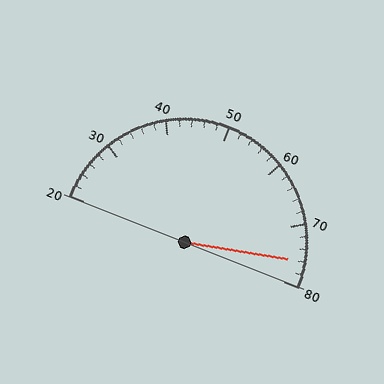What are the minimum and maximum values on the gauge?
The gauge ranges from 20 to 80.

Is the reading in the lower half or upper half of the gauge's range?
The reading is in the upper half of the range (20 to 80).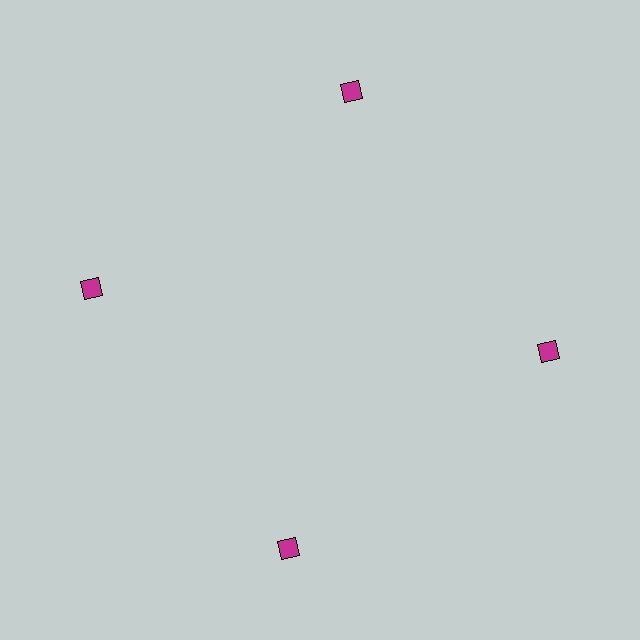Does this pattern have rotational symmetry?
Yes, this pattern has 4-fold rotational symmetry. It looks the same after rotating 90 degrees around the center.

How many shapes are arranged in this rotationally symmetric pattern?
There are 4 shapes, arranged in 4 groups of 1.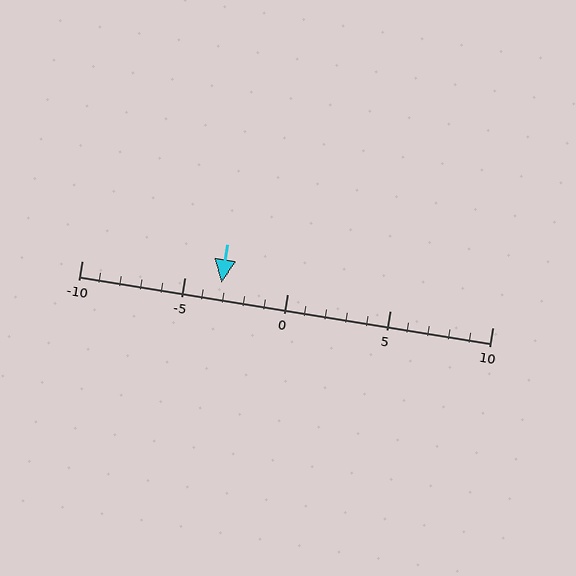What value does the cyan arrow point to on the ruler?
The cyan arrow points to approximately -3.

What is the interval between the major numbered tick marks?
The major tick marks are spaced 5 units apart.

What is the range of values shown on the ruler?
The ruler shows values from -10 to 10.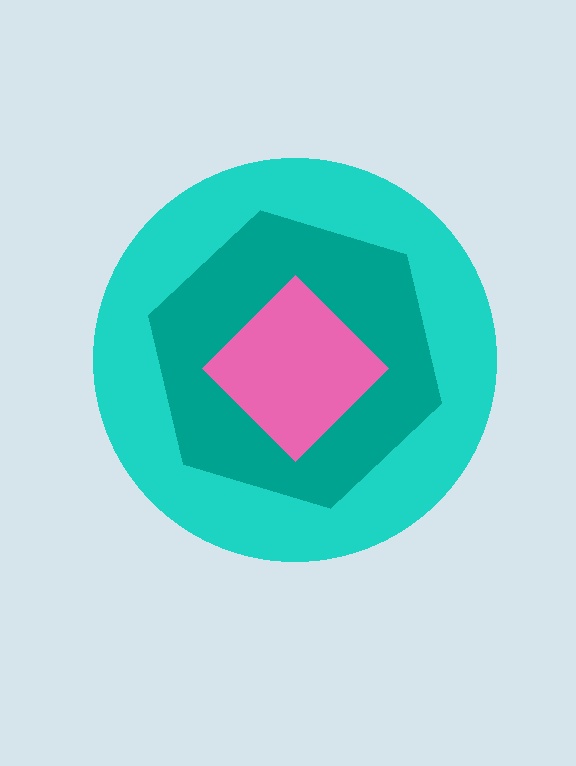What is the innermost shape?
The pink diamond.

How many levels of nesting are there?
3.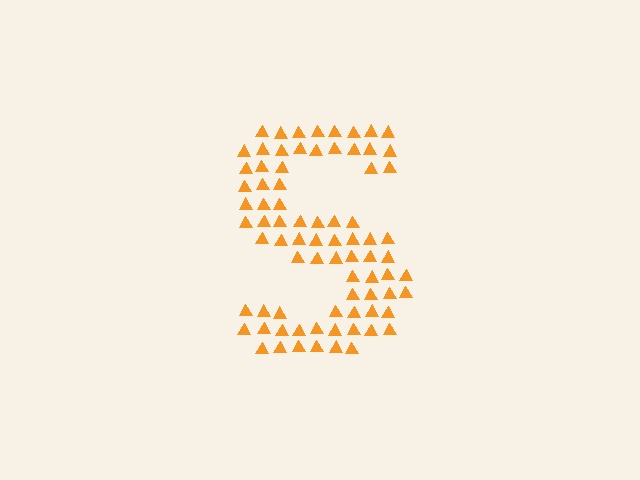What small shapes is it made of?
It is made of small triangles.